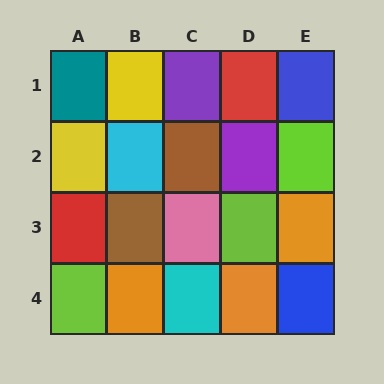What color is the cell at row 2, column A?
Yellow.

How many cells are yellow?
2 cells are yellow.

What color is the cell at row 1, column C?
Purple.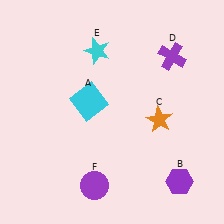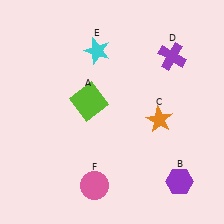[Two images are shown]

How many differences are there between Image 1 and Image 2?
There are 2 differences between the two images.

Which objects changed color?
A changed from cyan to lime. F changed from purple to pink.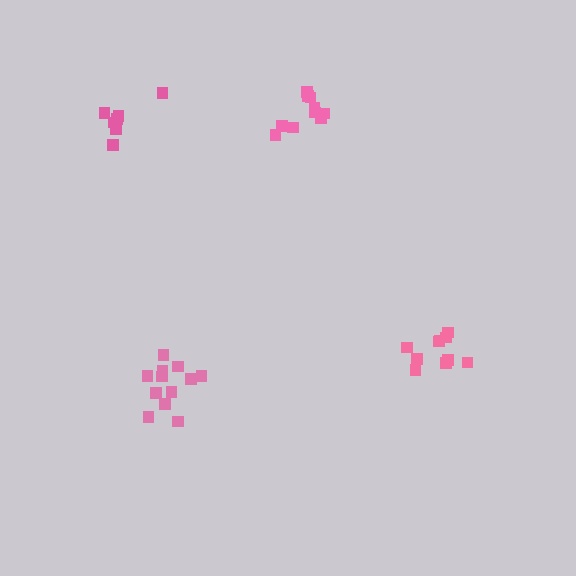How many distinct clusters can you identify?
There are 4 distinct clusters.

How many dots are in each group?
Group 1: 7 dots, Group 2: 10 dots, Group 3: 12 dots, Group 4: 10 dots (39 total).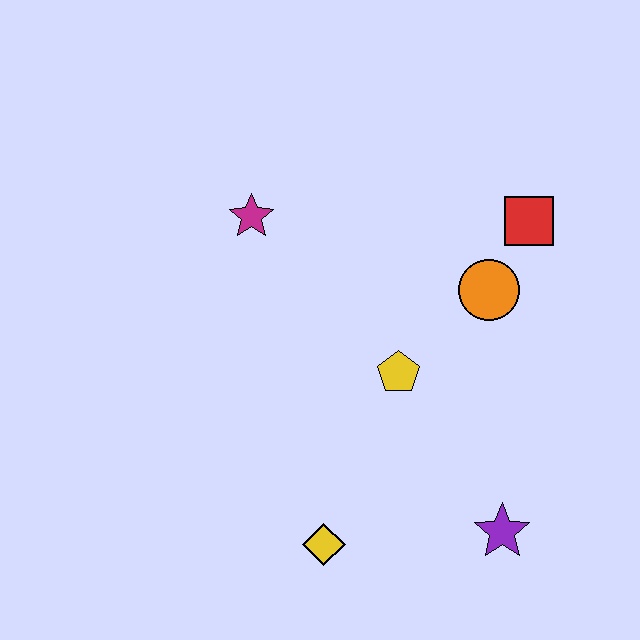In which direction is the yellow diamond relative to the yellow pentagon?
The yellow diamond is below the yellow pentagon.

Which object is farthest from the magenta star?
The purple star is farthest from the magenta star.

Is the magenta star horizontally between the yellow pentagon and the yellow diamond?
No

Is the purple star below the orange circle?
Yes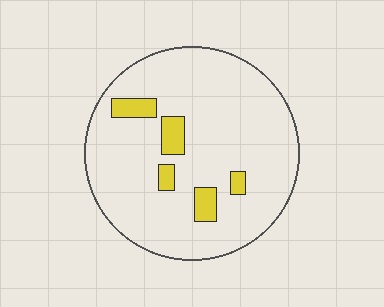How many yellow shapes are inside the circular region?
5.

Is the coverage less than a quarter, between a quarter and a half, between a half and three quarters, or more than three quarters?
Less than a quarter.